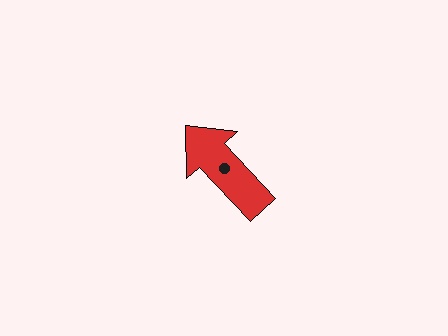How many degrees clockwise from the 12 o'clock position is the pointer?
Approximately 317 degrees.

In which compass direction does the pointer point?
Northwest.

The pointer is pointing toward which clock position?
Roughly 11 o'clock.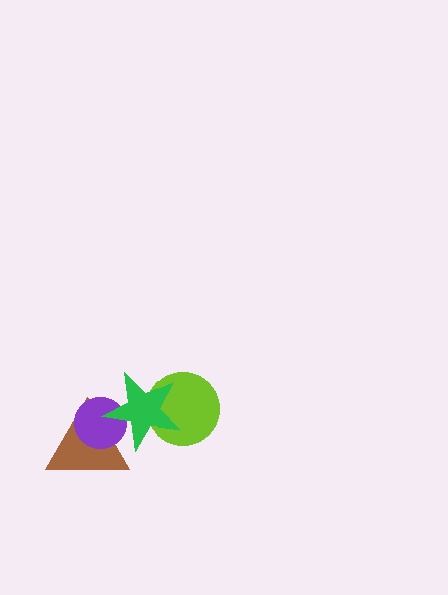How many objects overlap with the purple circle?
2 objects overlap with the purple circle.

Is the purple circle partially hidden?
Yes, it is partially covered by another shape.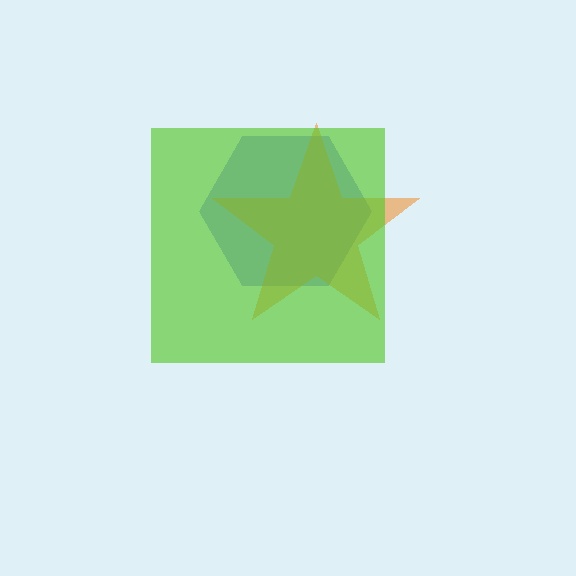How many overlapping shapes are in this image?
There are 3 overlapping shapes in the image.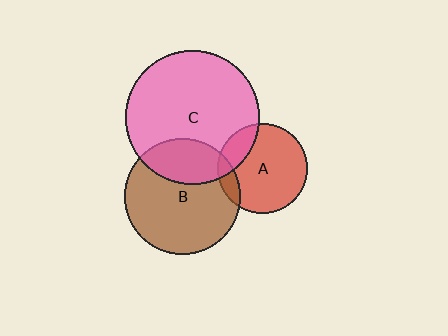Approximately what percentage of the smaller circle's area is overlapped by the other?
Approximately 20%.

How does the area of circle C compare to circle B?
Approximately 1.3 times.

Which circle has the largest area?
Circle C (pink).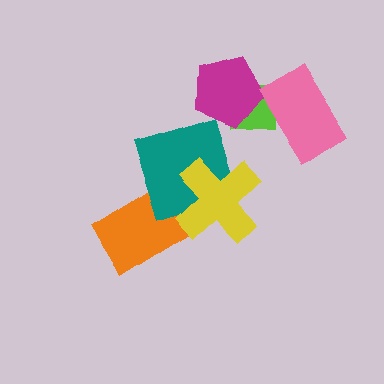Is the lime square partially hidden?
Yes, it is partially covered by another shape.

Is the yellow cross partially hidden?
No, no other shape covers it.